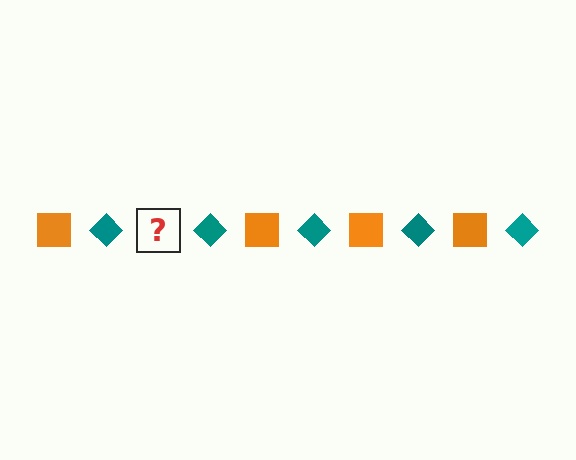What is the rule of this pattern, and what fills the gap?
The rule is that the pattern alternates between orange square and teal diamond. The gap should be filled with an orange square.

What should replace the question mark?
The question mark should be replaced with an orange square.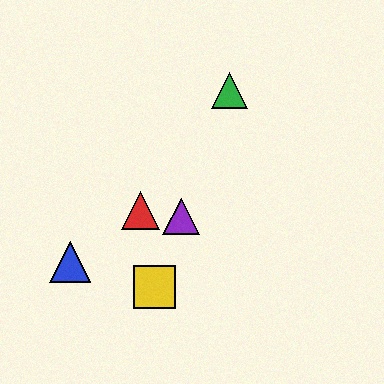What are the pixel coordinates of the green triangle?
The green triangle is at (229, 90).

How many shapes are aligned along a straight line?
3 shapes (the green triangle, the yellow square, the purple triangle) are aligned along a straight line.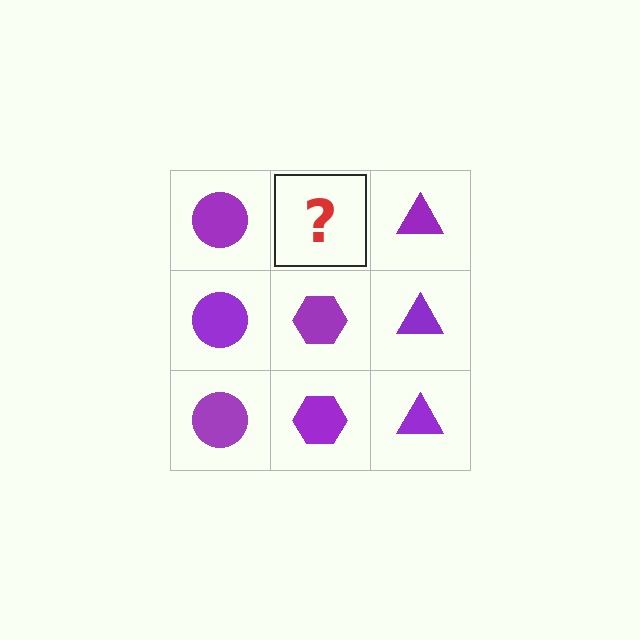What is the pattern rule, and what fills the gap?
The rule is that each column has a consistent shape. The gap should be filled with a purple hexagon.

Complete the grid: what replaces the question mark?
The question mark should be replaced with a purple hexagon.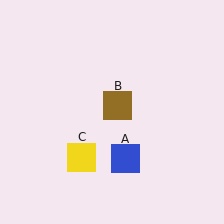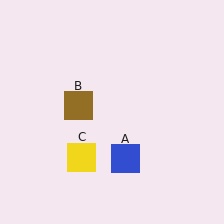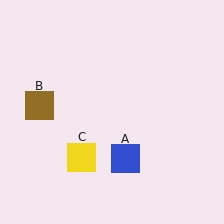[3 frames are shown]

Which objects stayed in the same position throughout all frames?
Blue square (object A) and yellow square (object C) remained stationary.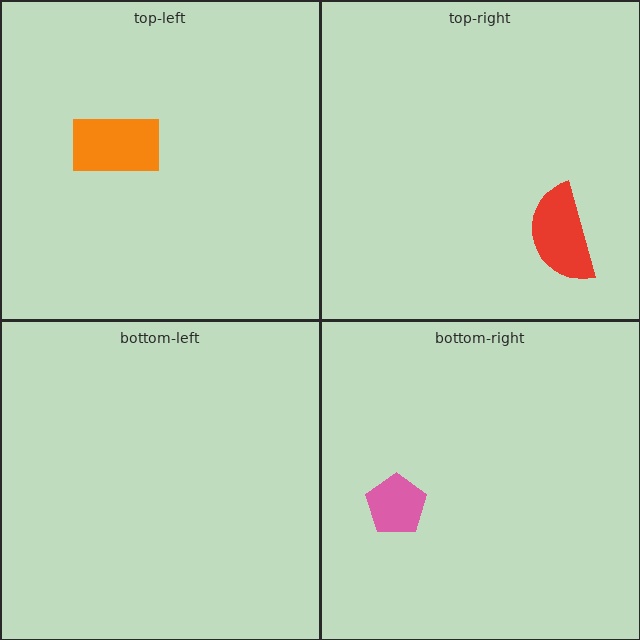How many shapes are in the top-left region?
1.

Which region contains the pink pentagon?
The bottom-right region.